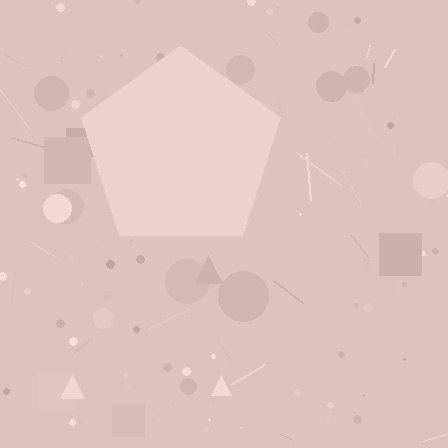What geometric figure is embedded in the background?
A pentagon is embedded in the background.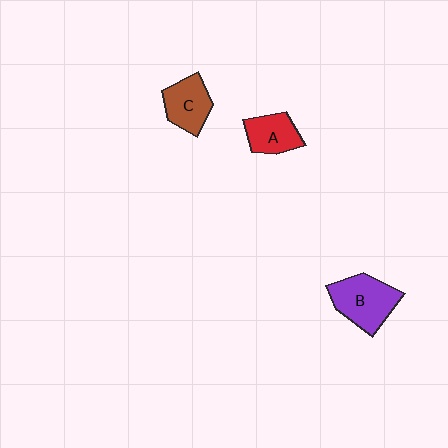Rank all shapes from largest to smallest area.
From largest to smallest: B (purple), C (brown), A (red).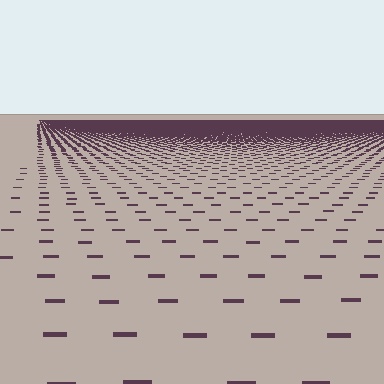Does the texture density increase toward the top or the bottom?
Density increases toward the top.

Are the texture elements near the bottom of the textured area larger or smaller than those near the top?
Larger. Near the bottom, elements are closer to the viewer and appear at a bigger on-screen size.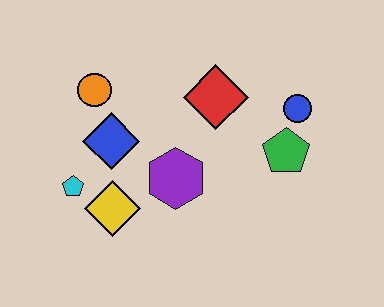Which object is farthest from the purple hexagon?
The blue circle is farthest from the purple hexagon.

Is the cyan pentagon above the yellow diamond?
Yes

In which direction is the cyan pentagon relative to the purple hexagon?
The cyan pentagon is to the left of the purple hexagon.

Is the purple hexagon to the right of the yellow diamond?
Yes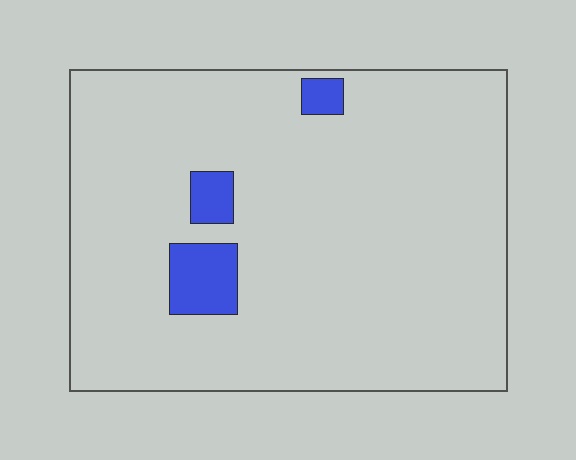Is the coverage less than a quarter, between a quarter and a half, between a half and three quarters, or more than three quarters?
Less than a quarter.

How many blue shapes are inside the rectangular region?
3.